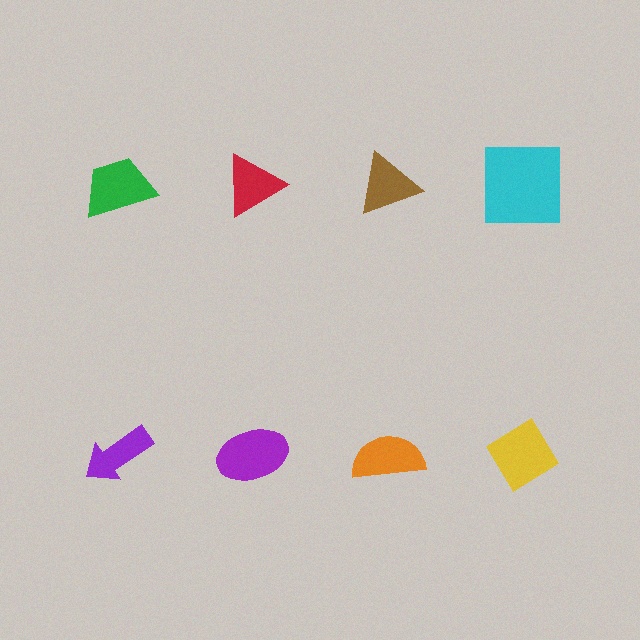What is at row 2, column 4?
A yellow diamond.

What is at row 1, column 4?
A cyan square.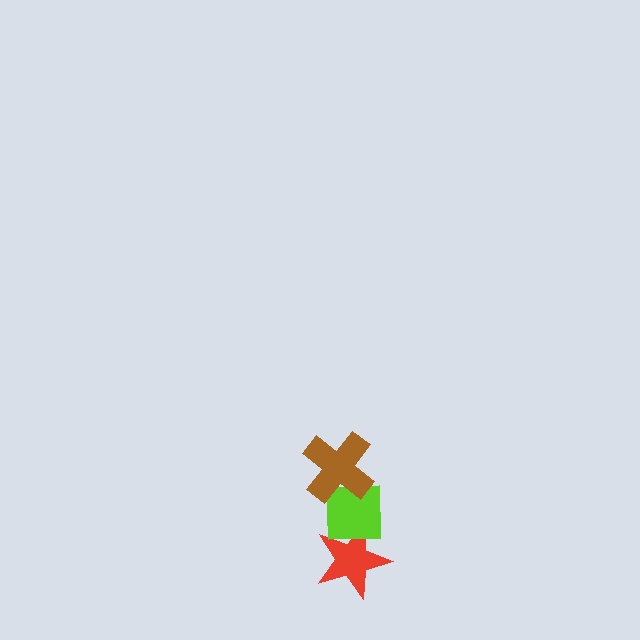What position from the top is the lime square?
The lime square is 2nd from the top.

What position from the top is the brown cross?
The brown cross is 1st from the top.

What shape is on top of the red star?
The lime square is on top of the red star.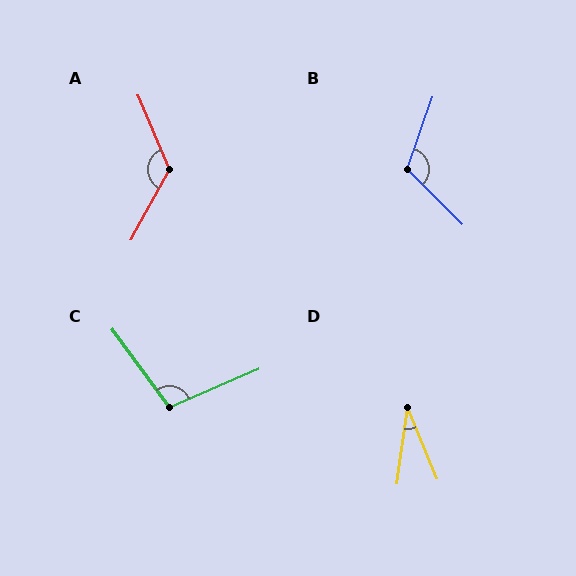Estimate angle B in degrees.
Approximately 115 degrees.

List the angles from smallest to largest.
D (30°), C (103°), B (115°), A (128°).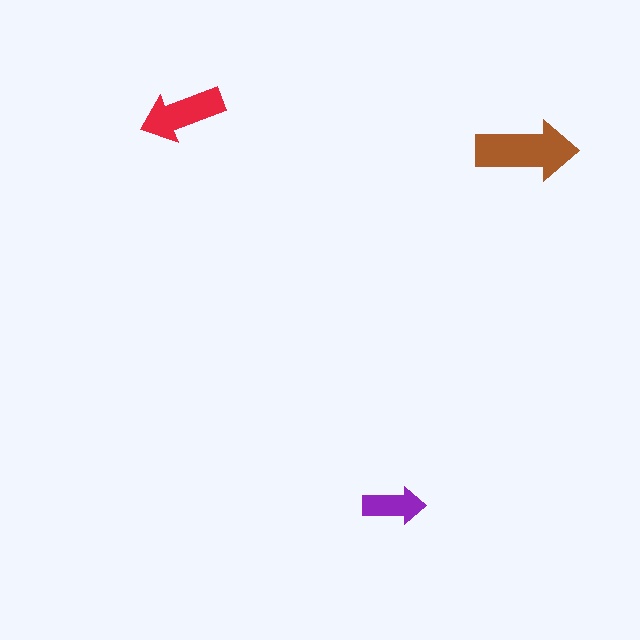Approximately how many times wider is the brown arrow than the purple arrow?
About 1.5 times wider.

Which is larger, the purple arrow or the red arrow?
The red one.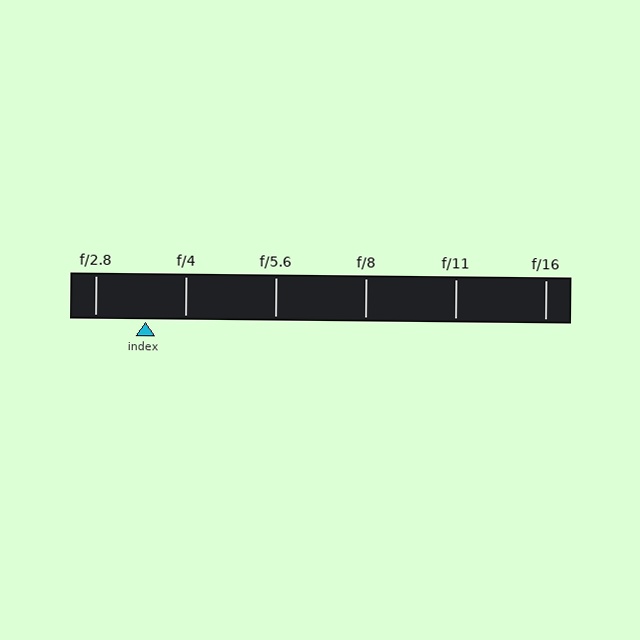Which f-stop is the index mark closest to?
The index mark is closest to f/4.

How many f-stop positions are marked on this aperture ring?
There are 6 f-stop positions marked.